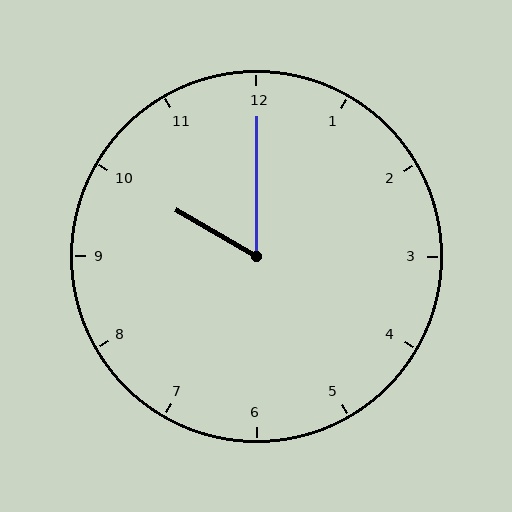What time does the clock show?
10:00.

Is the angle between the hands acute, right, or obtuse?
It is acute.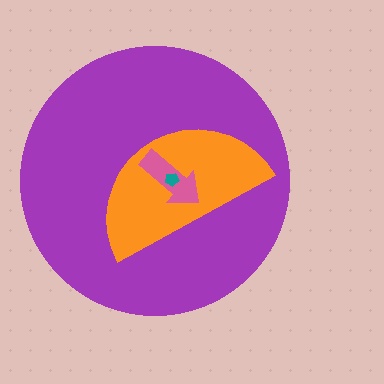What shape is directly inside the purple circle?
The orange semicircle.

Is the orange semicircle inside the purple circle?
Yes.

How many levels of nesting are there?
4.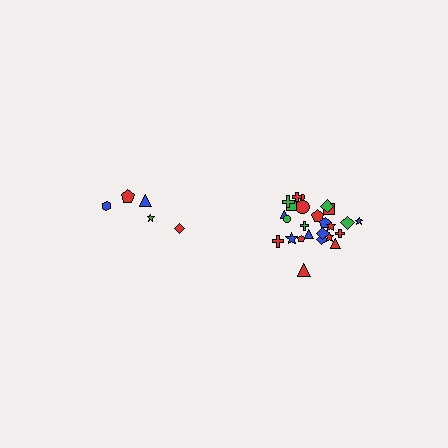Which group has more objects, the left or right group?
The right group.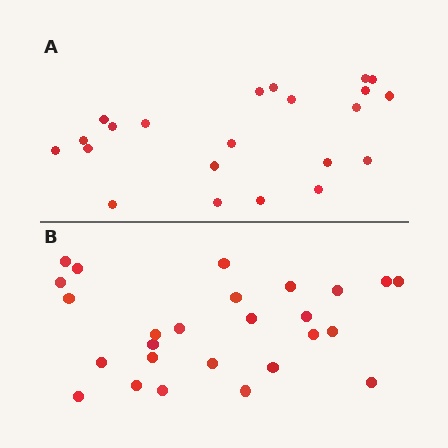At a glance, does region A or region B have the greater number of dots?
Region B (the bottom region) has more dots.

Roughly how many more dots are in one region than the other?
Region B has about 4 more dots than region A.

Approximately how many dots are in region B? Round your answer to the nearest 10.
About 30 dots. (The exact count is 26, which rounds to 30.)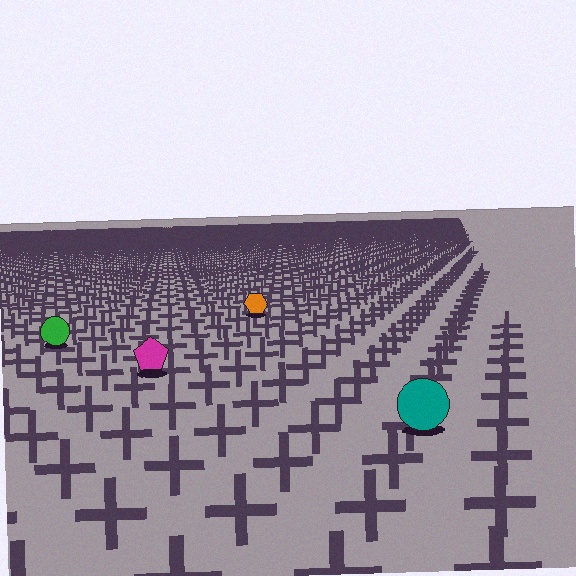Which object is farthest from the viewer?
The orange hexagon is farthest from the viewer. It appears smaller and the ground texture around it is denser.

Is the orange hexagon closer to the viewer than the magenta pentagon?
No. The magenta pentagon is closer — you can tell from the texture gradient: the ground texture is coarser near it.